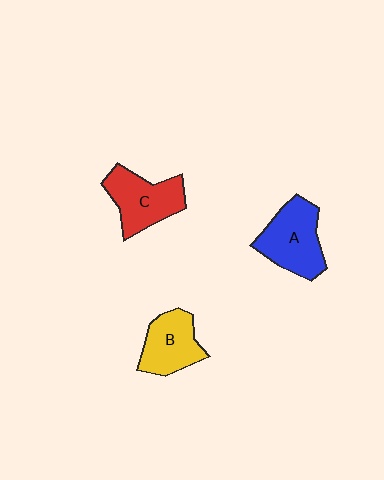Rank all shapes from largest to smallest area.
From largest to smallest: A (blue), C (red), B (yellow).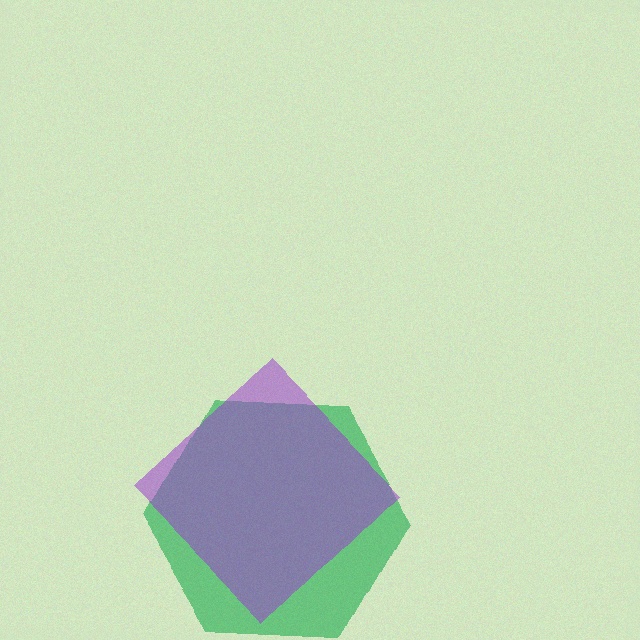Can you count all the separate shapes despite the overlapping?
Yes, there are 2 separate shapes.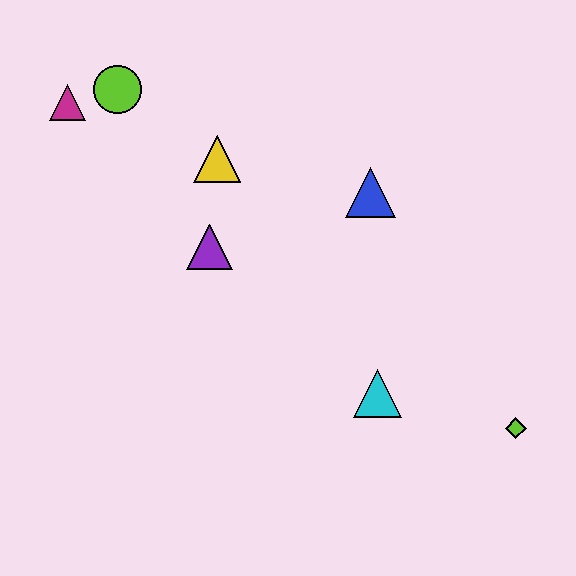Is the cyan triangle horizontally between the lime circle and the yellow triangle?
No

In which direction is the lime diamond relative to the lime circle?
The lime diamond is to the right of the lime circle.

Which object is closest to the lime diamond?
The cyan triangle is closest to the lime diamond.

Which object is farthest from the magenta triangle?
The lime diamond is farthest from the magenta triangle.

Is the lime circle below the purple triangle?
No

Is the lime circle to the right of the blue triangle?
No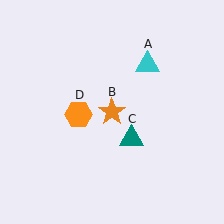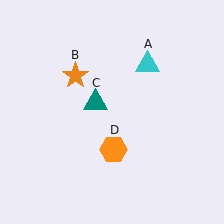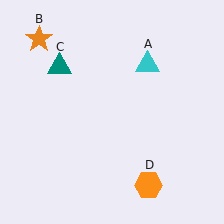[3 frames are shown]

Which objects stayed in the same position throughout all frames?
Cyan triangle (object A) remained stationary.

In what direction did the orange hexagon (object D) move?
The orange hexagon (object D) moved down and to the right.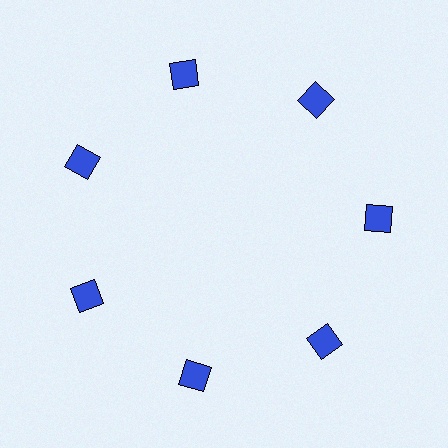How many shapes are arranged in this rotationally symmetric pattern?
There are 7 shapes, arranged in 7 groups of 1.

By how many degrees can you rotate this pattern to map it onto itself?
The pattern maps onto itself every 51 degrees of rotation.